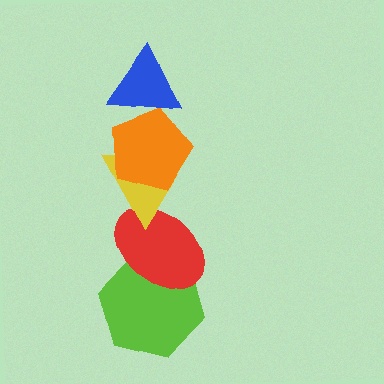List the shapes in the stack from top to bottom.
From top to bottom: the blue triangle, the orange pentagon, the yellow triangle, the red ellipse, the lime hexagon.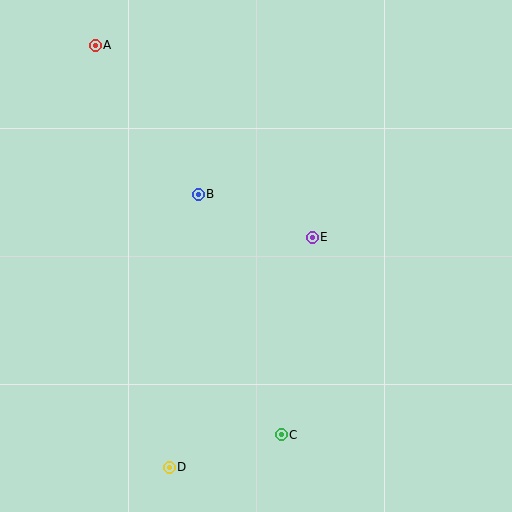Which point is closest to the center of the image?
Point E at (312, 237) is closest to the center.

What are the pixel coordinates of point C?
Point C is at (281, 435).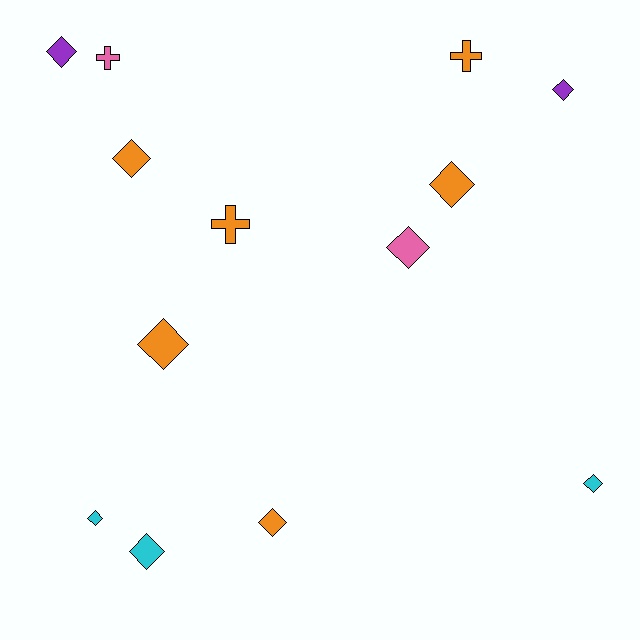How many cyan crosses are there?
There are no cyan crosses.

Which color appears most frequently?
Orange, with 6 objects.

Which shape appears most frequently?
Diamond, with 10 objects.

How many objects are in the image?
There are 13 objects.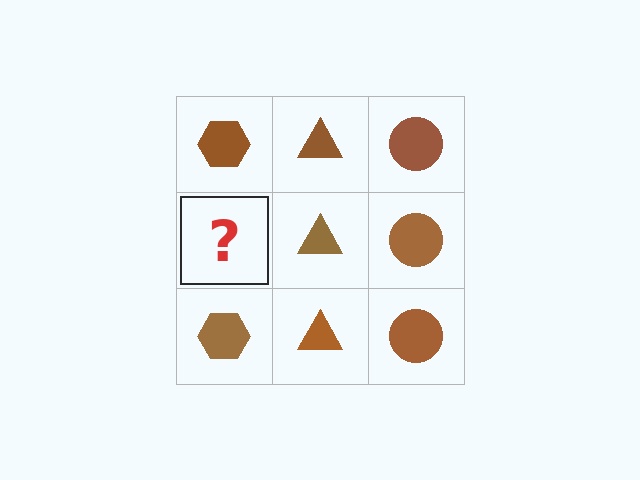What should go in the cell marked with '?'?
The missing cell should contain a brown hexagon.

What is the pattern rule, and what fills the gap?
The rule is that each column has a consistent shape. The gap should be filled with a brown hexagon.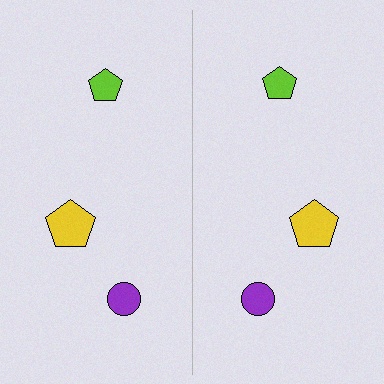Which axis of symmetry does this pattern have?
The pattern has a vertical axis of symmetry running through the center of the image.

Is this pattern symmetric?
Yes, this pattern has bilateral (reflection) symmetry.